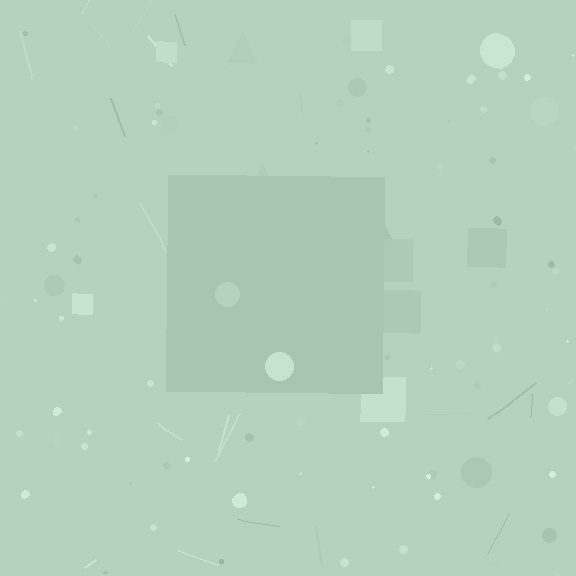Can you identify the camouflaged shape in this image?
The camouflaged shape is a square.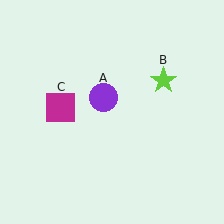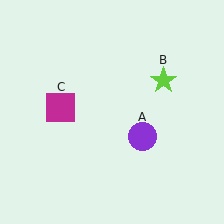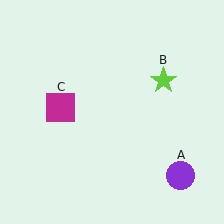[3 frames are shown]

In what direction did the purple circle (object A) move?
The purple circle (object A) moved down and to the right.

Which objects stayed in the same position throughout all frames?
Lime star (object B) and magenta square (object C) remained stationary.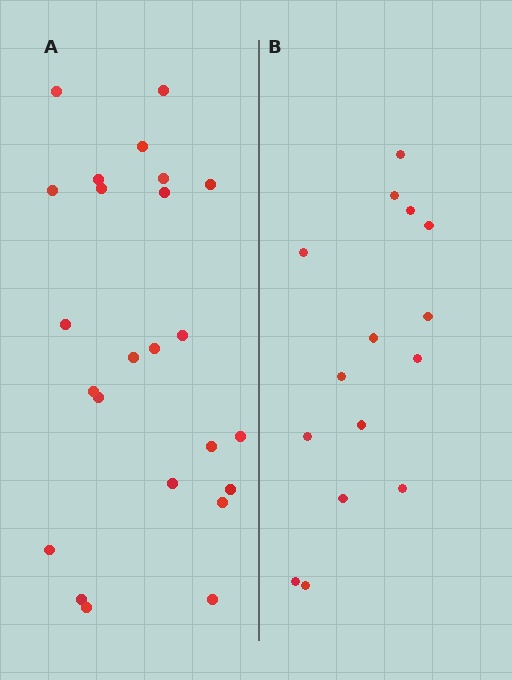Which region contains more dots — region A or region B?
Region A (the left region) has more dots.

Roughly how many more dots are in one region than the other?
Region A has roughly 8 or so more dots than region B.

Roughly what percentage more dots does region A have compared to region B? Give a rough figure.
About 60% more.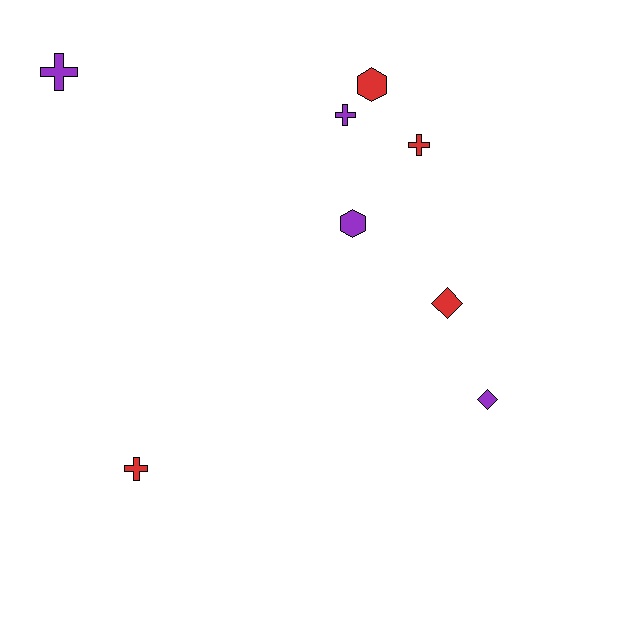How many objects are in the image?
There are 8 objects.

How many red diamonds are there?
There is 1 red diamond.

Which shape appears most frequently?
Cross, with 4 objects.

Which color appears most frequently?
Red, with 4 objects.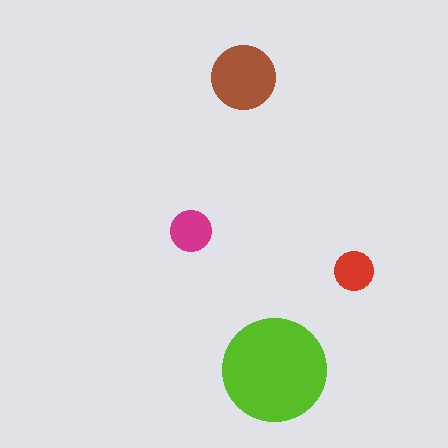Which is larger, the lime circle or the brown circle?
The lime one.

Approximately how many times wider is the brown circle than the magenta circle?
About 1.5 times wider.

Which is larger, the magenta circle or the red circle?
The magenta one.